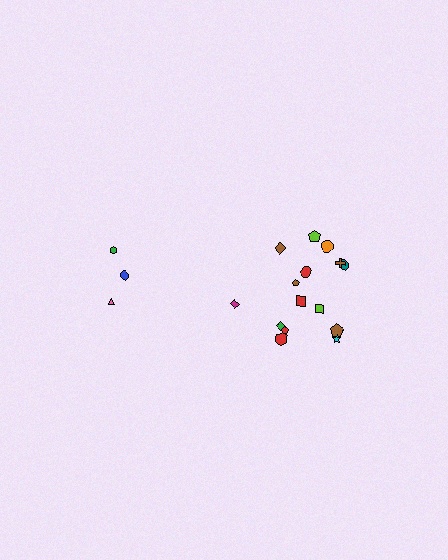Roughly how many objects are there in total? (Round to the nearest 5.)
Roughly 20 objects in total.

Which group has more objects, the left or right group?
The right group.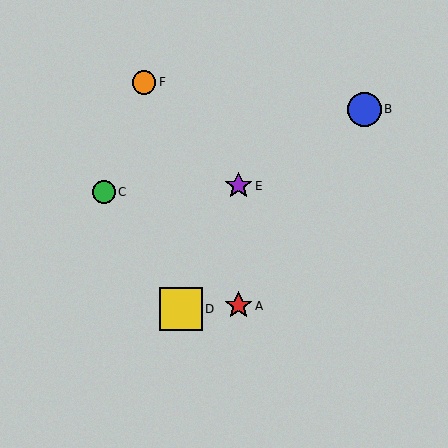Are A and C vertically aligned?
No, A is at x≈238 and C is at x≈104.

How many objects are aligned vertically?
2 objects (A, E) are aligned vertically.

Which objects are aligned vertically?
Objects A, E are aligned vertically.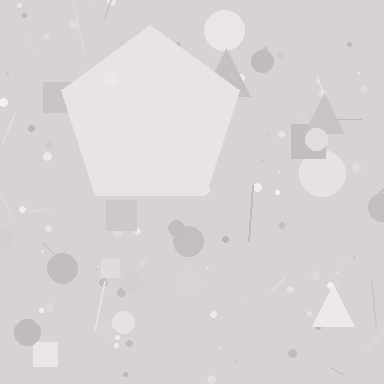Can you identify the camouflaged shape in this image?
The camouflaged shape is a pentagon.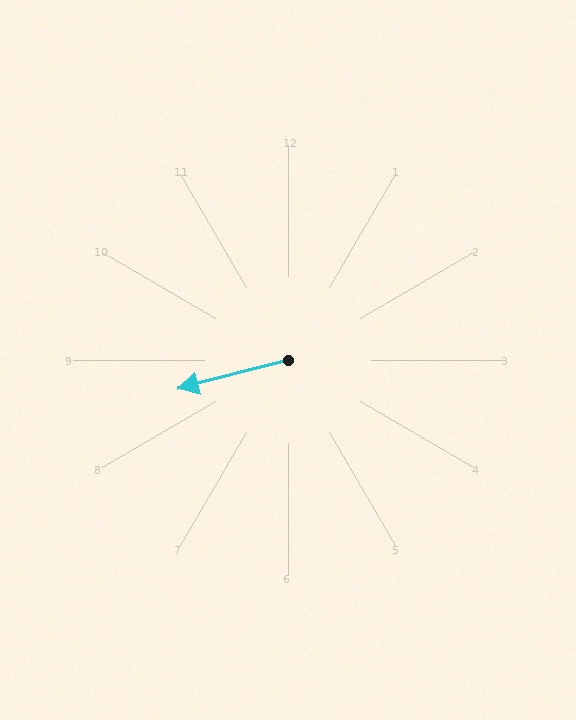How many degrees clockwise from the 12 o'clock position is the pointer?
Approximately 255 degrees.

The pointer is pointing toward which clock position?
Roughly 9 o'clock.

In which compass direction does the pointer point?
West.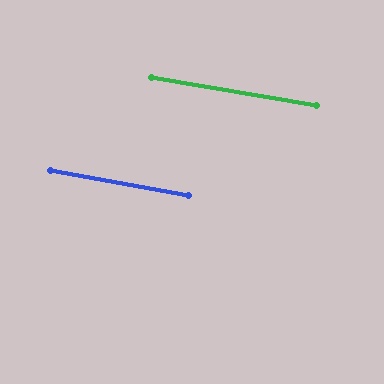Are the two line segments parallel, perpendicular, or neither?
Parallel — their directions differ by only 1.0°.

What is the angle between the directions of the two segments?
Approximately 1 degree.